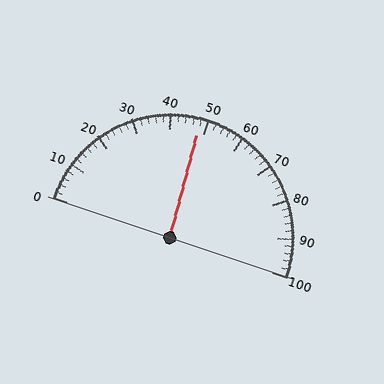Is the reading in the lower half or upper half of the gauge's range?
The reading is in the lower half of the range (0 to 100).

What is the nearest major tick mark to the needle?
The nearest major tick mark is 50.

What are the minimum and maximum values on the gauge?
The gauge ranges from 0 to 100.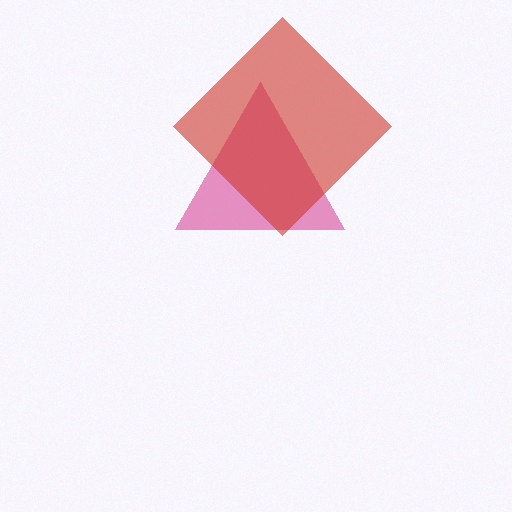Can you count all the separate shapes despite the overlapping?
Yes, there are 2 separate shapes.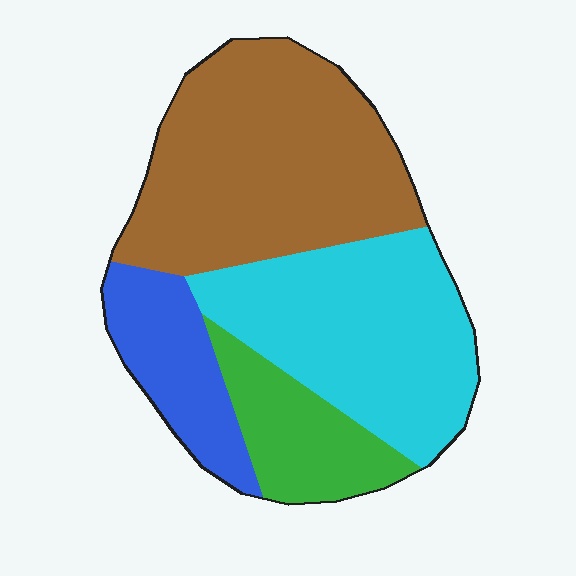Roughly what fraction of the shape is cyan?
Cyan takes up between a sixth and a third of the shape.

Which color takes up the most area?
Brown, at roughly 40%.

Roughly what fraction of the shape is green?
Green covers 14% of the shape.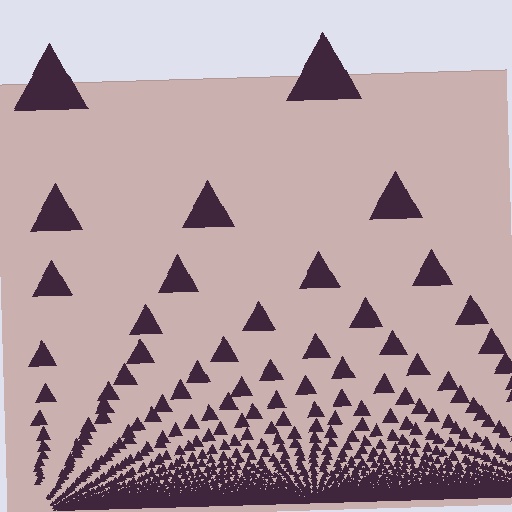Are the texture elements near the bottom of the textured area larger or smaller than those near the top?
Smaller. The gradient is inverted — elements near the bottom are smaller and denser.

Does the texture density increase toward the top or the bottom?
Density increases toward the bottom.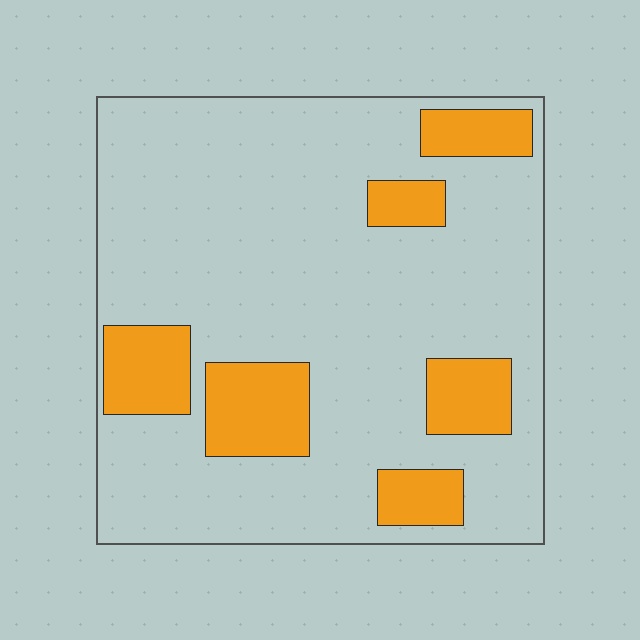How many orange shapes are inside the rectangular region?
6.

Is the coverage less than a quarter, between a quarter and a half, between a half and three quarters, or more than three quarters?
Less than a quarter.